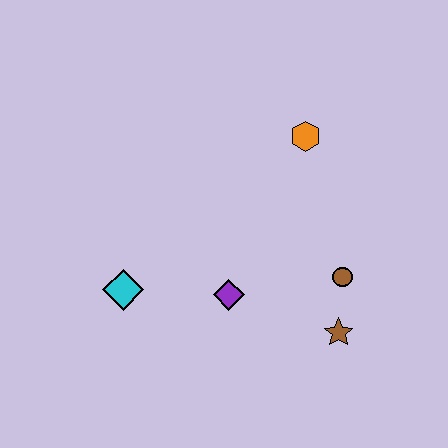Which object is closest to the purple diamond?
The cyan diamond is closest to the purple diamond.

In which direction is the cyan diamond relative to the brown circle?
The cyan diamond is to the left of the brown circle.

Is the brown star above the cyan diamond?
No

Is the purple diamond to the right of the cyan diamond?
Yes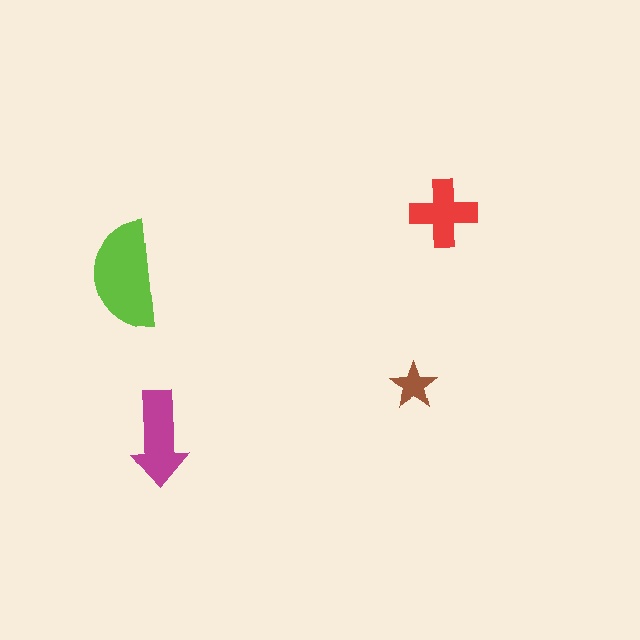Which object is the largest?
The lime semicircle.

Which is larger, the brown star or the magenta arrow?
The magenta arrow.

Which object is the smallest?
The brown star.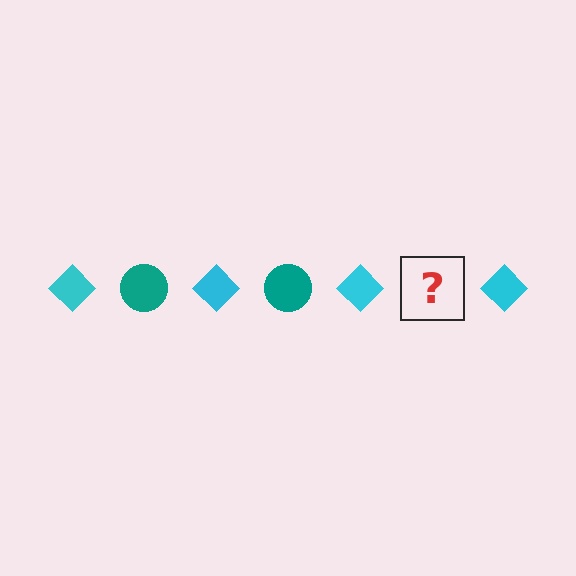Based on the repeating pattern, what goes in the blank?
The blank should be a teal circle.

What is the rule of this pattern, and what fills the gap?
The rule is that the pattern alternates between cyan diamond and teal circle. The gap should be filled with a teal circle.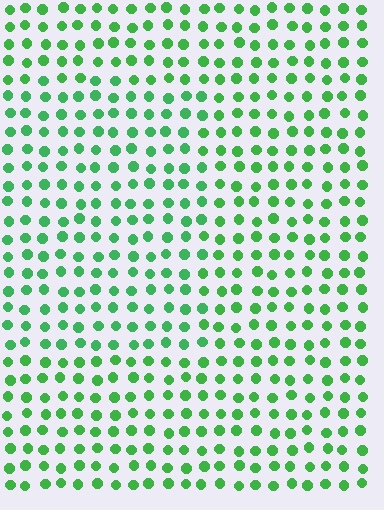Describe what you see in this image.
The image is filled with small green elements in a uniform arrangement. A rectangle-shaped region is visible where the elements are tinted to a slightly different hue, forming a subtle color boundary.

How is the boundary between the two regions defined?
The boundary is defined purely by a slight shift in hue (about 13 degrees). Spacing, size, and orientation are identical on both sides.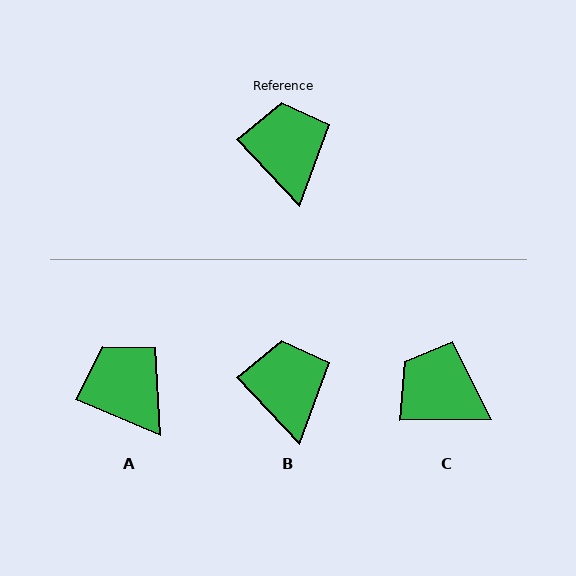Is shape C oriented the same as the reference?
No, it is off by about 47 degrees.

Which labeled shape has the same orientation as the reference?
B.